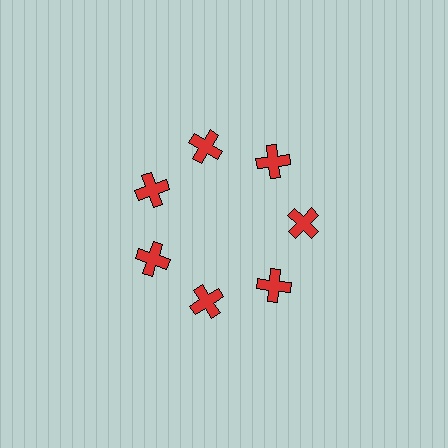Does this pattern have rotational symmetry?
Yes, this pattern has 7-fold rotational symmetry. It looks the same after rotating 51 degrees around the center.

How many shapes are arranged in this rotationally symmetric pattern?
There are 7 shapes, arranged in 7 groups of 1.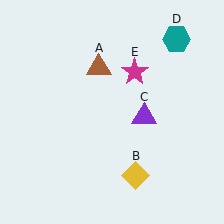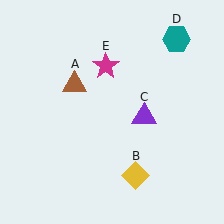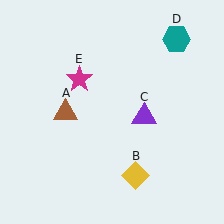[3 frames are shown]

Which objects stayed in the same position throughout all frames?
Yellow diamond (object B) and purple triangle (object C) and teal hexagon (object D) remained stationary.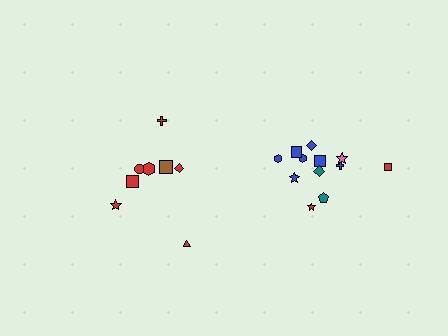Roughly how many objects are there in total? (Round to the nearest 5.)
Roughly 20 objects in total.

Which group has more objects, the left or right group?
The right group.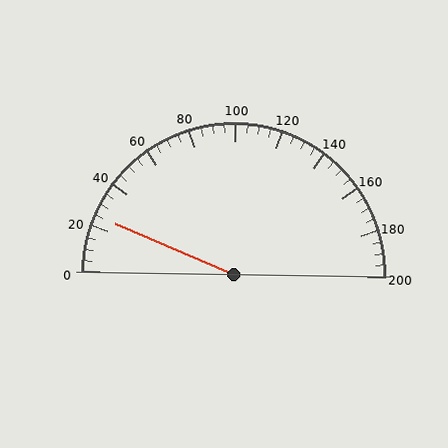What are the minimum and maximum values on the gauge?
The gauge ranges from 0 to 200.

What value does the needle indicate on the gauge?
The needle indicates approximately 25.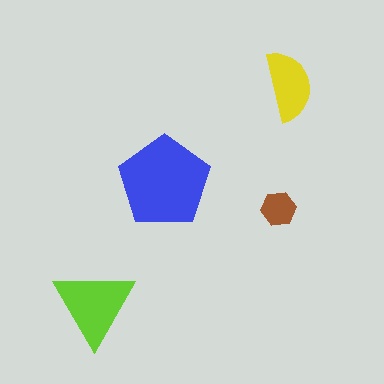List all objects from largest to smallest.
The blue pentagon, the lime triangle, the yellow semicircle, the brown hexagon.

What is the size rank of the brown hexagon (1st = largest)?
4th.